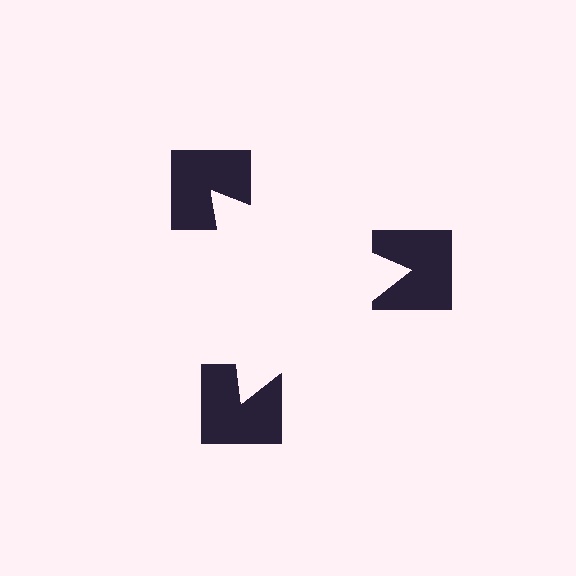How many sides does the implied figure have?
3 sides.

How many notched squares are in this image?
There are 3 — one at each vertex of the illusory triangle.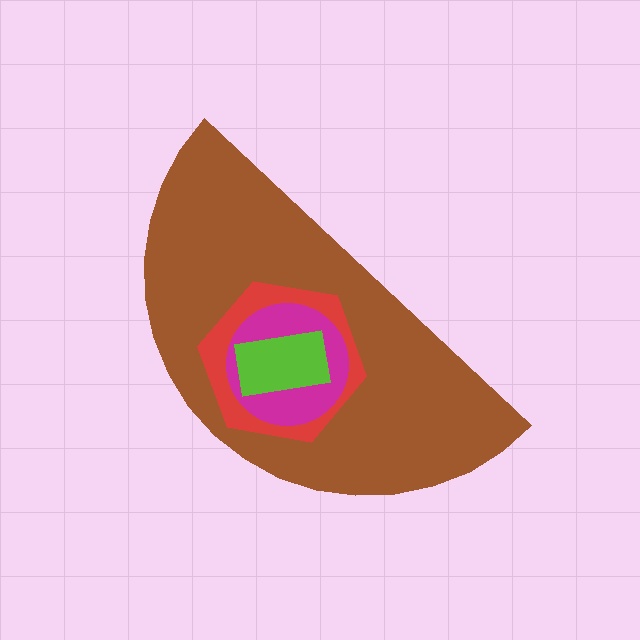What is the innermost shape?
The lime rectangle.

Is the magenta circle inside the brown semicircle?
Yes.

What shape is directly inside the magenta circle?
The lime rectangle.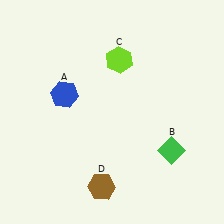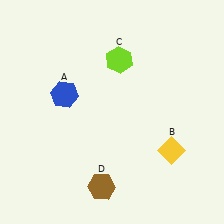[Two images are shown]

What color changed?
The diamond (B) changed from green in Image 1 to yellow in Image 2.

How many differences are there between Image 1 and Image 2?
There is 1 difference between the two images.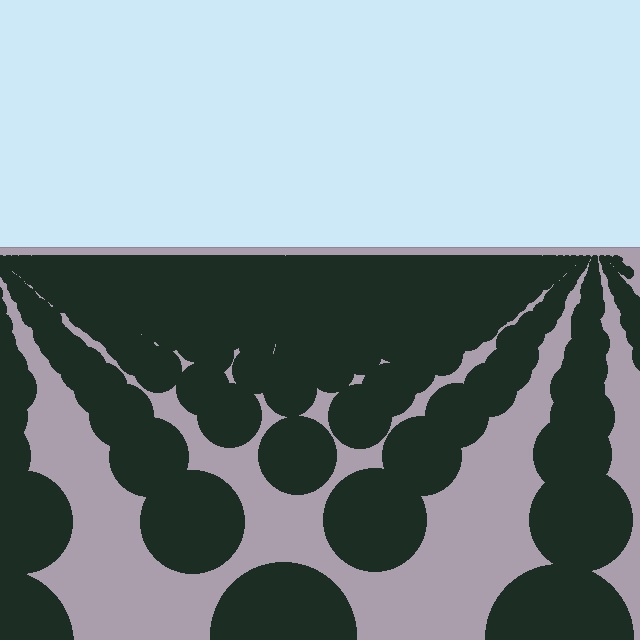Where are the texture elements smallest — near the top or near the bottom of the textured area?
Near the top.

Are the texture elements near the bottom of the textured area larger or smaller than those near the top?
Larger. Near the bottom, elements are closer to the viewer and appear at a bigger on-screen size.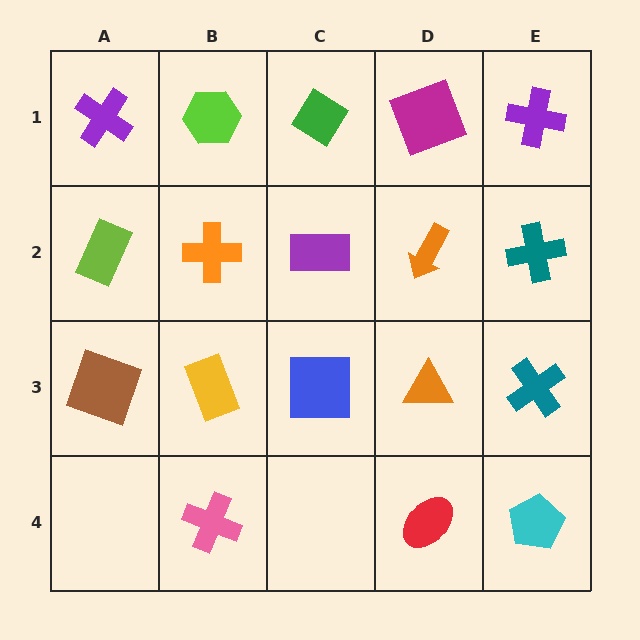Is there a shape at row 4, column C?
No, that cell is empty.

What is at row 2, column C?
A purple rectangle.